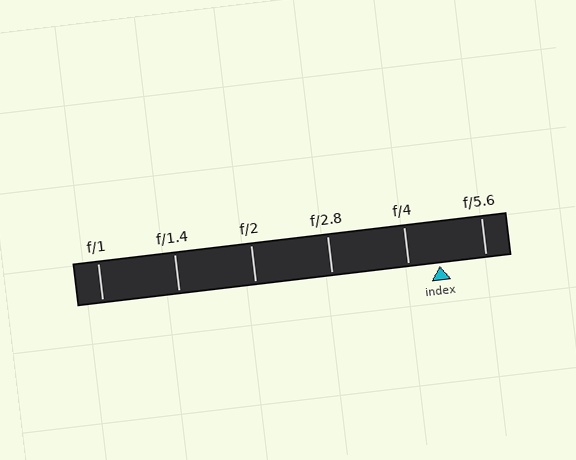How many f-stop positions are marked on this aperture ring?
There are 6 f-stop positions marked.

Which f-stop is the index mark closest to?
The index mark is closest to f/4.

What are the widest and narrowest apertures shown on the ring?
The widest aperture shown is f/1 and the narrowest is f/5.6.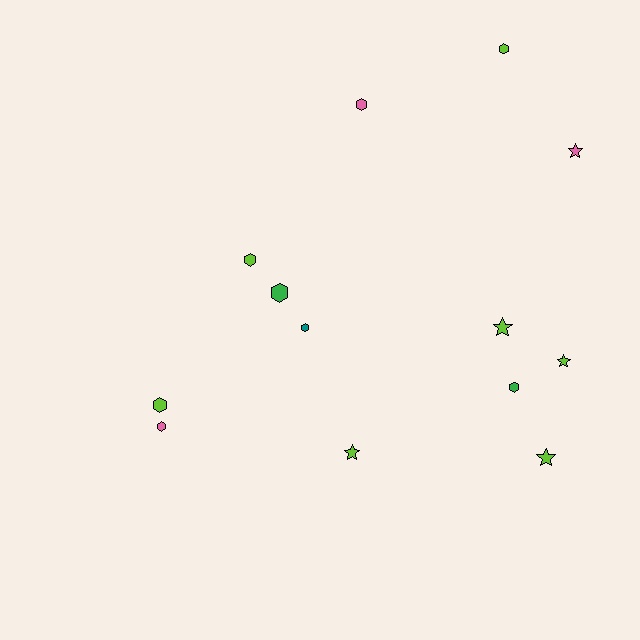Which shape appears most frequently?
Hexagon, with 8 objects.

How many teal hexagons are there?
There is 1 teal hexagon.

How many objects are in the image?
There are 13 objects.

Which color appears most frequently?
Lime, with 7 objects.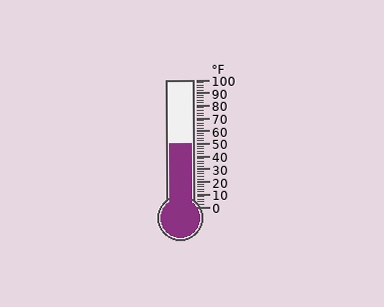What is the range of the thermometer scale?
The thermometer scale ranges from 0°F to 100°F.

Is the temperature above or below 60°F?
The temperature is below 60°F.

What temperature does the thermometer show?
The thermometer shows approximately 50°F.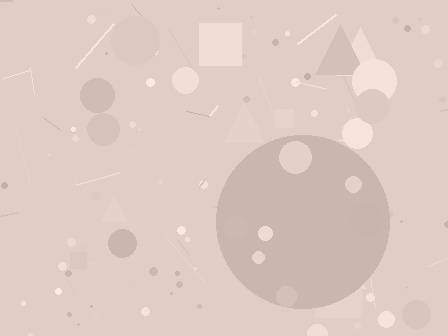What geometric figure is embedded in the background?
A circle is embedded in the background.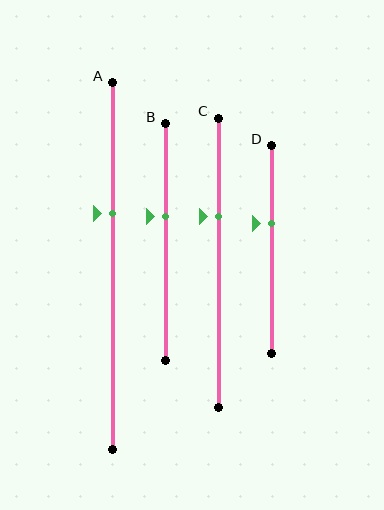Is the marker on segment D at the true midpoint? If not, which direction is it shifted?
No, the marker on segment D is shifted upward by about 13% of the segment length.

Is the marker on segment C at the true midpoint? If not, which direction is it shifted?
No, the marker on segment C is shifted upward by about 16% of the segment length.